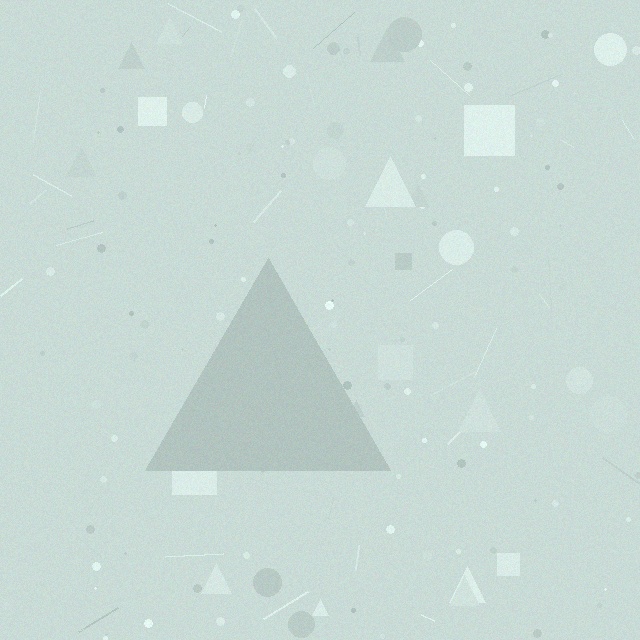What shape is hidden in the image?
A triangle is hidden in the image.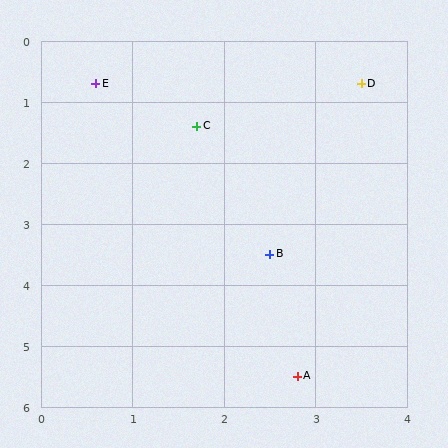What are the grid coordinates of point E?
Point E is at approximately (0.6, 0.7).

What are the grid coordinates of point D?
Point D is at approximately (3.5, 0.7).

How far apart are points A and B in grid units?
Points A and B are about 2.0 grid units apart.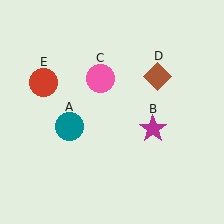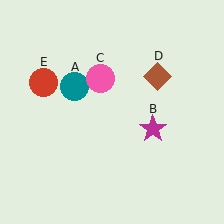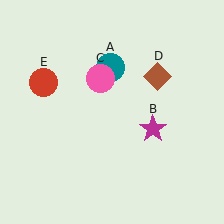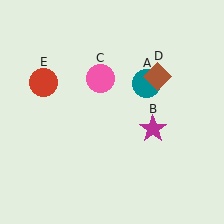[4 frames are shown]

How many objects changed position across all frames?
1 object changed position: teal circle (object A).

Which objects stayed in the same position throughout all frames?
Magenta star (object B) and pink circle (object C) and brown diamond (object D) and red circle (object E) remained stationary.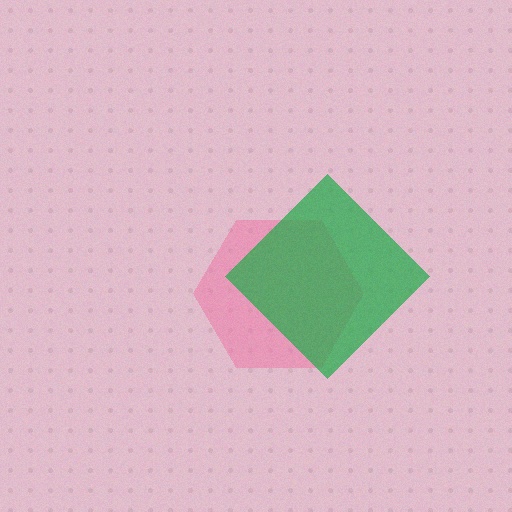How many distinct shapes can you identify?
There are 2 distinct shapes: a pink hexagon, a green diamond.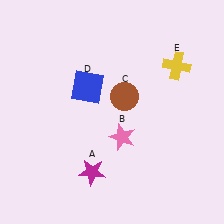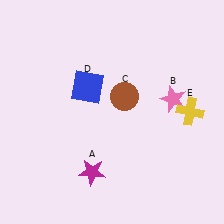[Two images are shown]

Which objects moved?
The objects that moved are: the pink star (B), the yellow cross (E).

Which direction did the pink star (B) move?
The pink star (B) moved right.